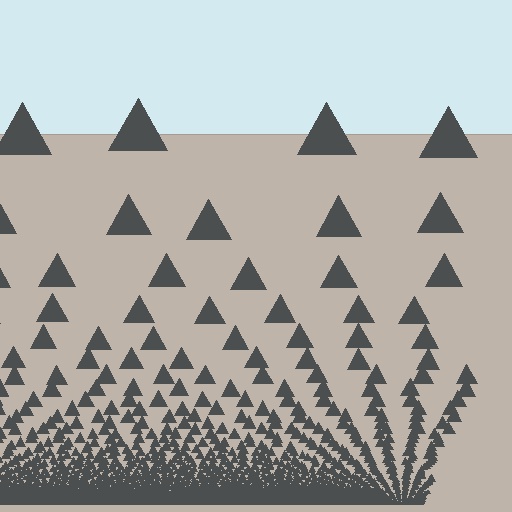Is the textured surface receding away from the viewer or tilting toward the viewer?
The surface appears to tilt toward the viewer. Texture elements get larger and sparser toward the top.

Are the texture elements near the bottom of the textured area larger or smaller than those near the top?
Smaller. The gradient is inverted — elements near the bottom are smaller and denser.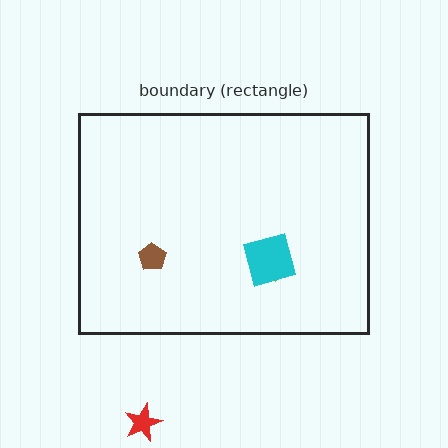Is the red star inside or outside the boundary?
Outside.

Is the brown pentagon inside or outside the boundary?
Inside.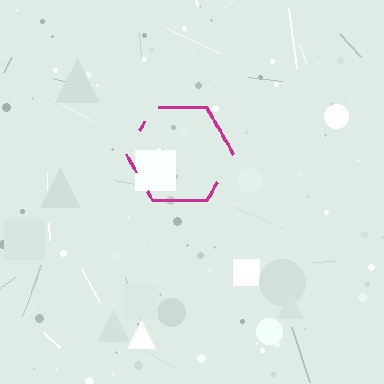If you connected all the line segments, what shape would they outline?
They would outline a hexagon.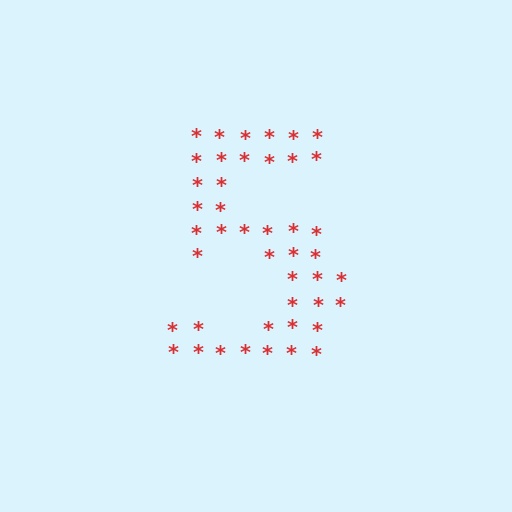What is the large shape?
The large shape is the digit 5.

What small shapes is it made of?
It is made of small asterisks.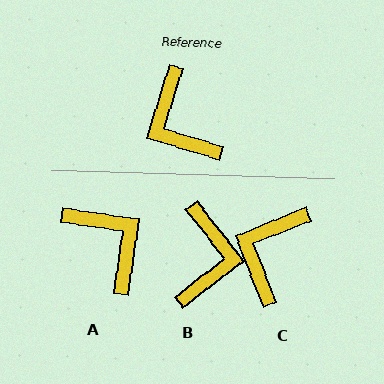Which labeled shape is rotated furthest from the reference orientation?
A, about 171 degrees away.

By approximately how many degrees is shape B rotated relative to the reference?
Approximately 145 degrees counter-clockwise.